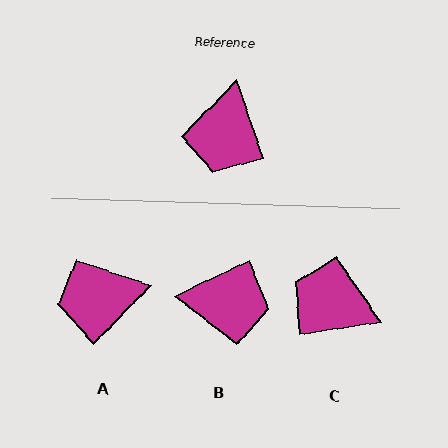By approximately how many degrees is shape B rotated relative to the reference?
Approximately 97 degrees counter-clockwise.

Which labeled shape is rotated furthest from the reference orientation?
C, about 100 degrees away.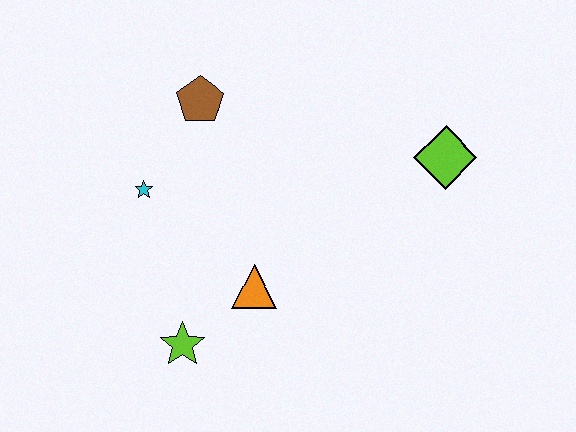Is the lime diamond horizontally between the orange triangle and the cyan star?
No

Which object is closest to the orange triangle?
The lime star is closest to the orange triangle.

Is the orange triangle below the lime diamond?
Yes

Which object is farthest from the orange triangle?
The lime diamond is farthest from the orange triangle.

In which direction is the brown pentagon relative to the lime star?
The brown pentagon is above the lime star.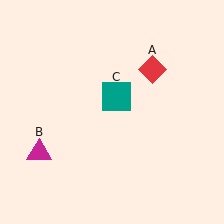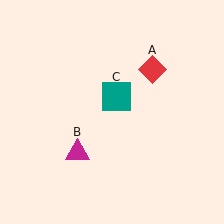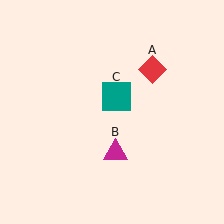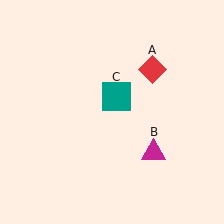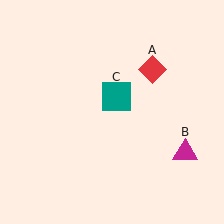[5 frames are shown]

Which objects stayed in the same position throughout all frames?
Red diamond (object A) and teal square (object C) remained stationary.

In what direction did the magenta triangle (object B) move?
The magenta triangle (object B) moved right.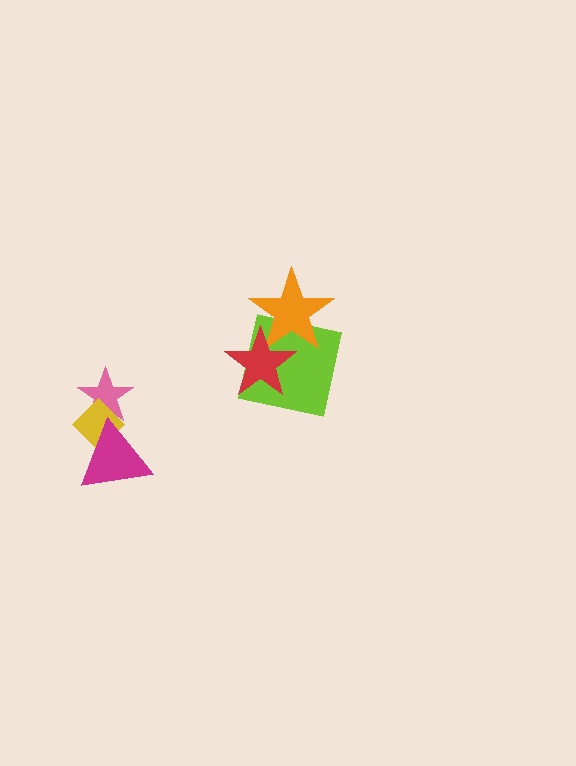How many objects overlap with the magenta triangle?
2 objects overlap with the magenta triangle.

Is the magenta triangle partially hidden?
No, no other shape covers it.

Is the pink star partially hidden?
Yes, it is partially covered by another shape.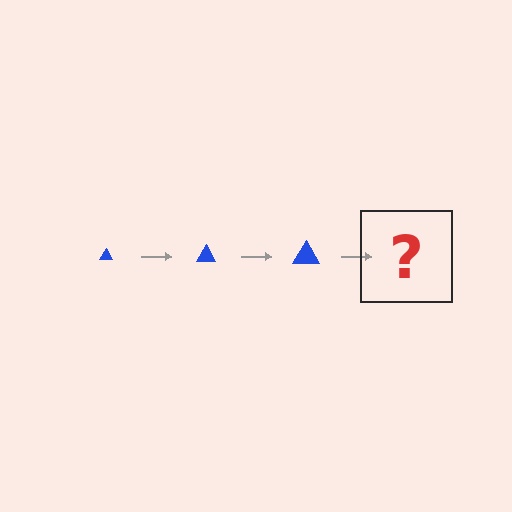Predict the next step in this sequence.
The next step is a blue triangle, larger than the previous one.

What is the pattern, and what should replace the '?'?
The pattern is that the triangle gets progressively larger each step. The '?' should be a blue triangle, larger than the previous one.